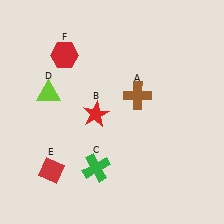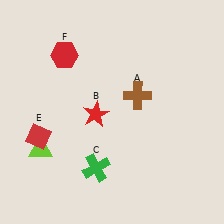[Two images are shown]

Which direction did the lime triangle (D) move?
The lime triangle (D) moved down.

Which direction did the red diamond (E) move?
The red diamond (E) moved up.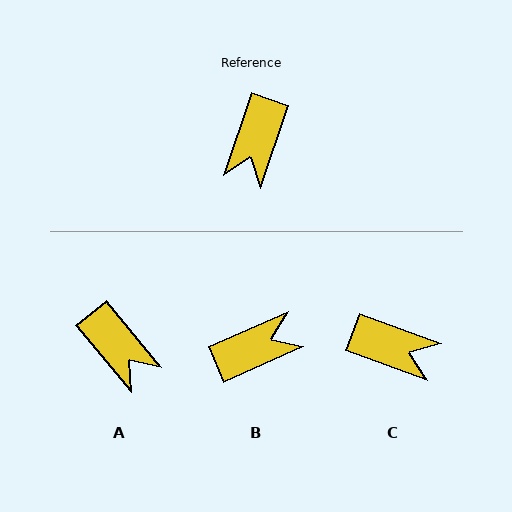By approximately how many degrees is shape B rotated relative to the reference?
Approximately 133 degrees counter-clockwise.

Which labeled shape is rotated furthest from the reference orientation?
B, about 133 degrees away.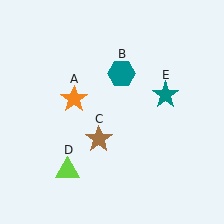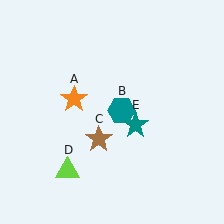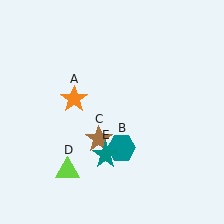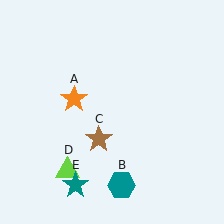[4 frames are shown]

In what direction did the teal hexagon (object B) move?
The teal hexagon (object B) moved down.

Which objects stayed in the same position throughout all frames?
Orange star (object A) and brown star (object C) and lime triangle (object D) remained stationary.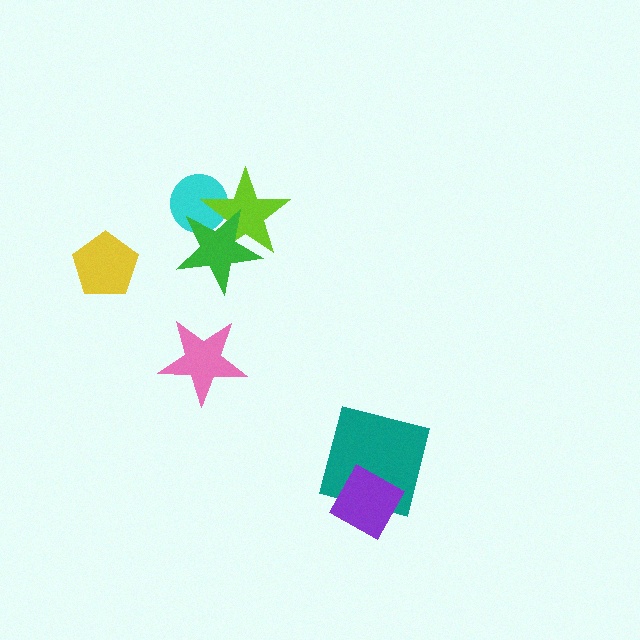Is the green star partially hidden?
No, no other shape covers it.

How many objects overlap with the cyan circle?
2 objects overlap with the cyan circle.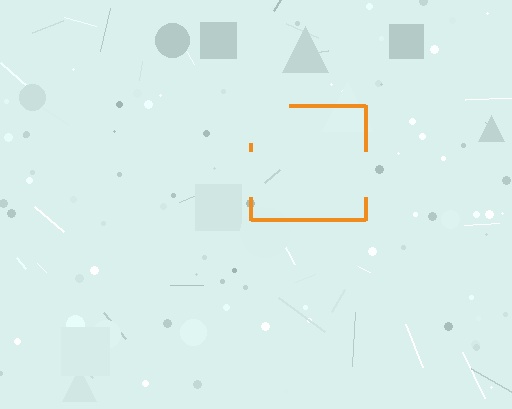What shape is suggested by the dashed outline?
The dashed outline suggests a square.